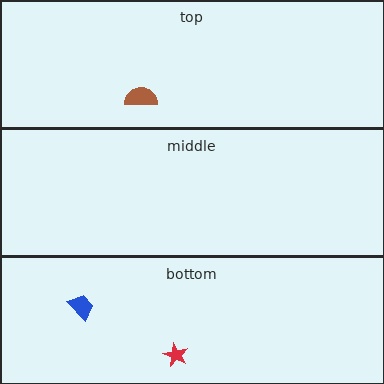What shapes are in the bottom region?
The red star, the blue trapezoid.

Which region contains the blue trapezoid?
The bottom region.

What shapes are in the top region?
The brown semicircle.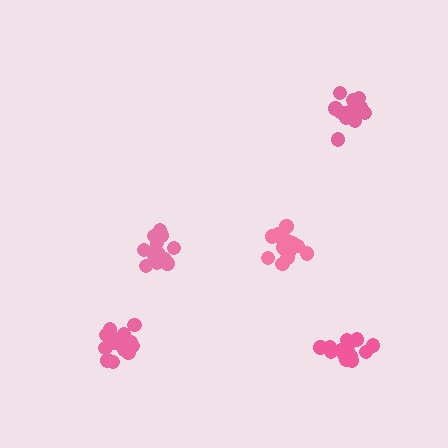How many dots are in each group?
Group 1: 13 dots, Group 2: 17 dots, Group 3: 17 dots, Group 4: 14 dots, Group 5: 15 dots (76 total).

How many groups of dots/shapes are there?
There are 5 groups.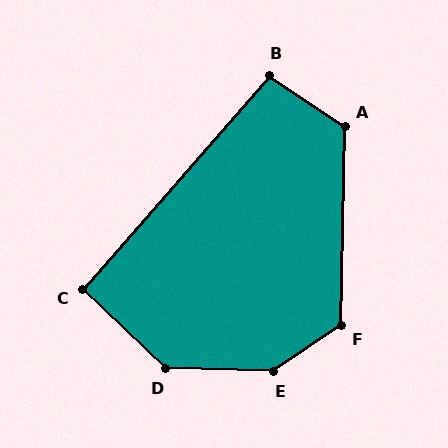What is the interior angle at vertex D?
Approximately 138 degrees (obtuse).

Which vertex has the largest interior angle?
E, at approximately 144 degrees.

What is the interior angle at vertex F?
Approximately 125 degrees (obtuse).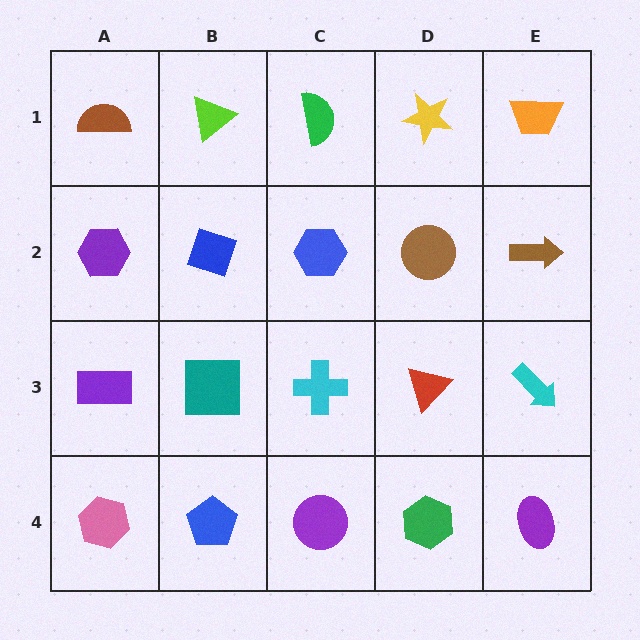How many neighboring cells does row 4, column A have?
2.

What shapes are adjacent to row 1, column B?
A blue diamond (row 2, column B), a brown semicircle (row 1, column A), a green semicircle (row 1, column C).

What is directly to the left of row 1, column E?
A yellow star.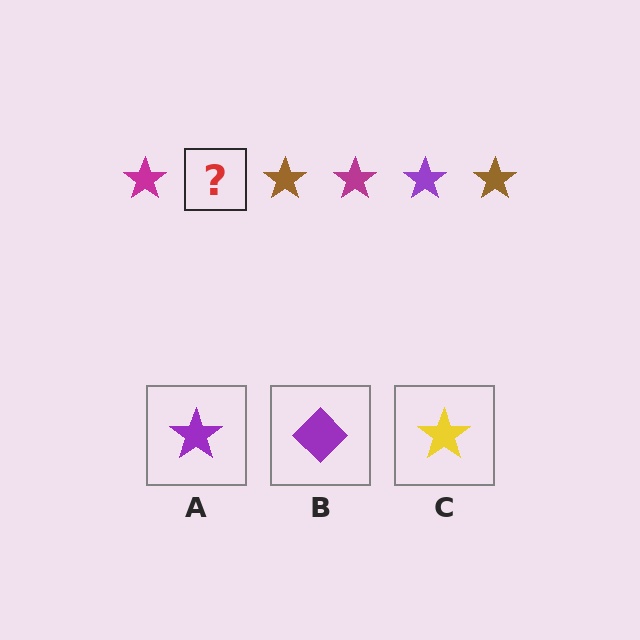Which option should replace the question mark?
Option A.